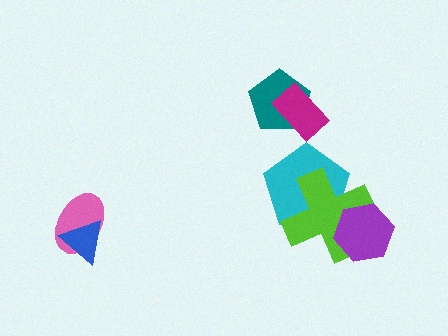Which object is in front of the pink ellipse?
The blue triangle is in front of the pink ellipse.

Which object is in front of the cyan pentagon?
The lime cross is in front of the cyan pentagon.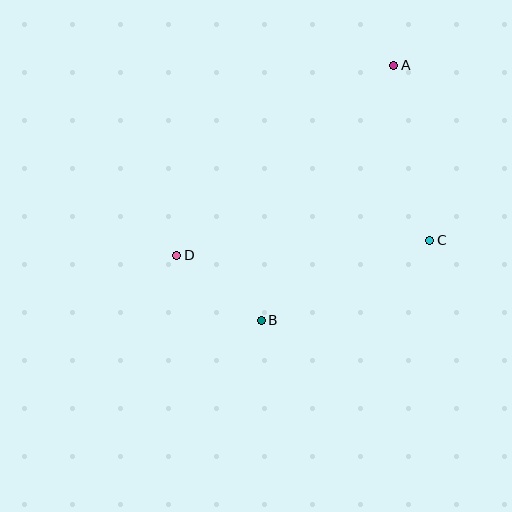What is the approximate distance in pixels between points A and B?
The distance between A and B is approximately 288 pixels.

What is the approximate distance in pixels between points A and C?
The distance between A and C is approximately 179 pixels.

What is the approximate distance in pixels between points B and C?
The distance between B and C is approximately 187 pixels.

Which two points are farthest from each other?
Points A and D are farthest from each other.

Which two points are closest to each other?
Points B and D are closest to each other.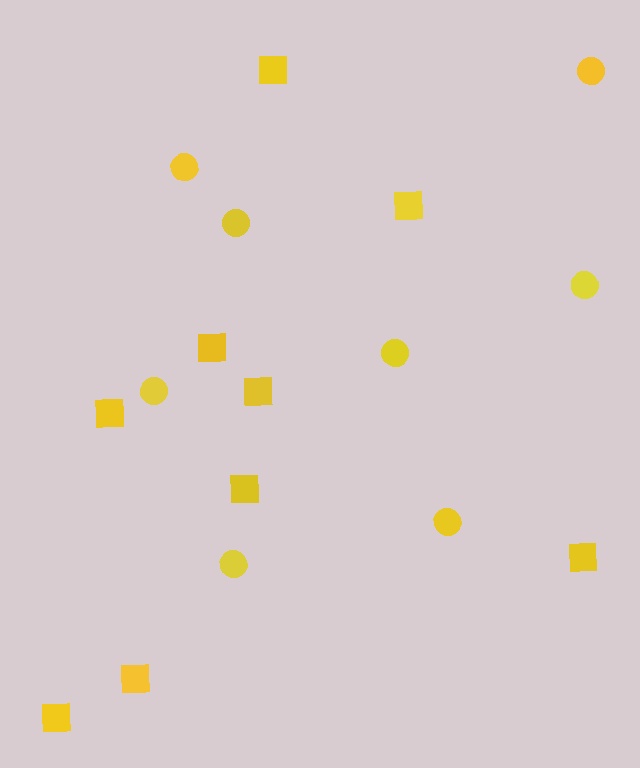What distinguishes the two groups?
There are 2 groups: one group of circles (8) and one group of squares (9).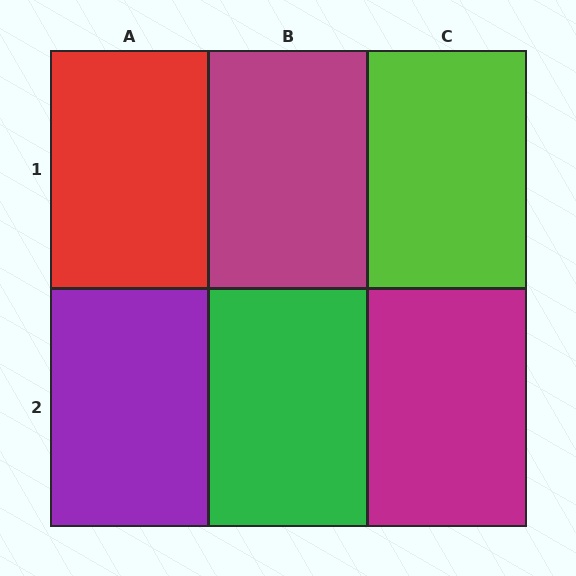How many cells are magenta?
2 cells are magenta.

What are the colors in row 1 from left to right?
Red, magenta, lime.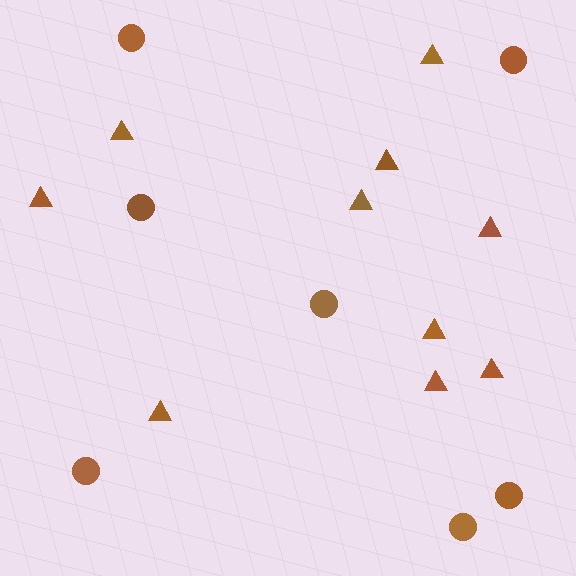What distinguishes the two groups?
There are 2 groups: one group of triangles (10) and one group of circles (7).